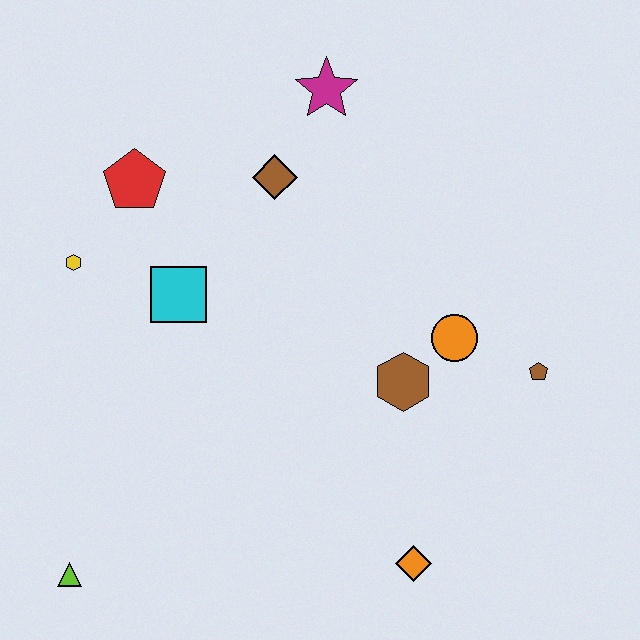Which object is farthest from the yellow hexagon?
The brown pentagon is farthest from the yellow hexagon.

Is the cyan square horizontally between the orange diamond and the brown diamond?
No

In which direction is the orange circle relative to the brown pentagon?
The orange circle is to the left of the brown pentagon.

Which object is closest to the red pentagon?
The yellow hexagon is closest to the red pentagon.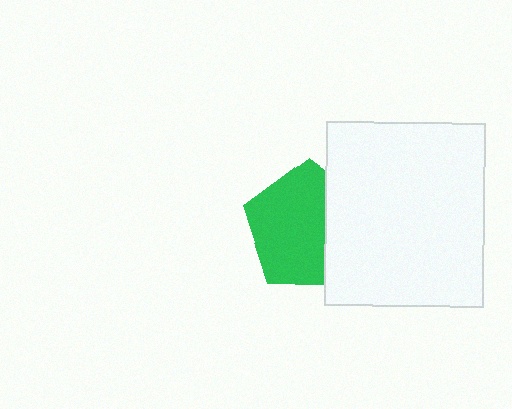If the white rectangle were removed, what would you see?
You would see the complete green pentagon.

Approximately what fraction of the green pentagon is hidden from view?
Roughly 33% of the green pentagon is hidden behind the white rectangle.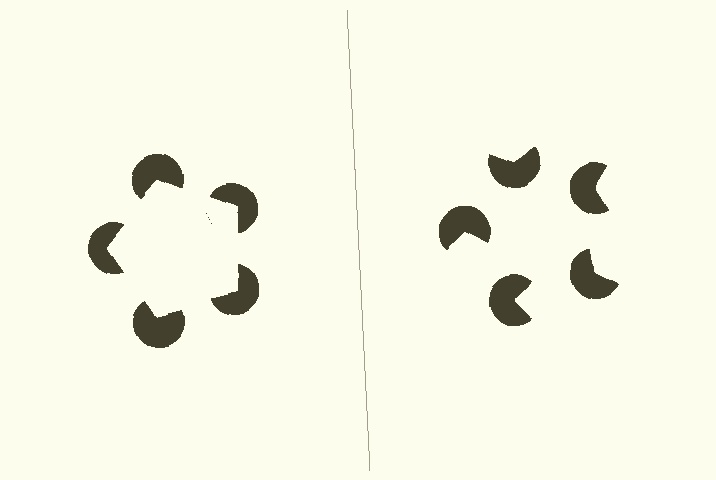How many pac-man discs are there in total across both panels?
10 — 5 on each side.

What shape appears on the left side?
An illusory pentagon.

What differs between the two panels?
The pac-man discs are positioned identically on both sides; only the wedge orientations differ. On the left they align to a pentagon; on the right they are misaligned.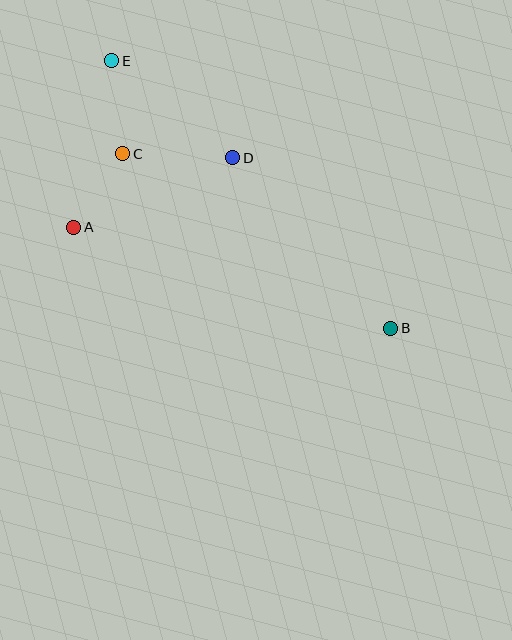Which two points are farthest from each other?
Points B and E are farthest from each other.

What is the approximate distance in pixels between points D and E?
The distance between D and E is approximately 155 pixels.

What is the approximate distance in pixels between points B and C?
The distance between B and C is approximately 320 pixels.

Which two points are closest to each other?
Points A and C are closest to each other.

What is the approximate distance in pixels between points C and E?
The distance between C and E is approximately 93 pixels.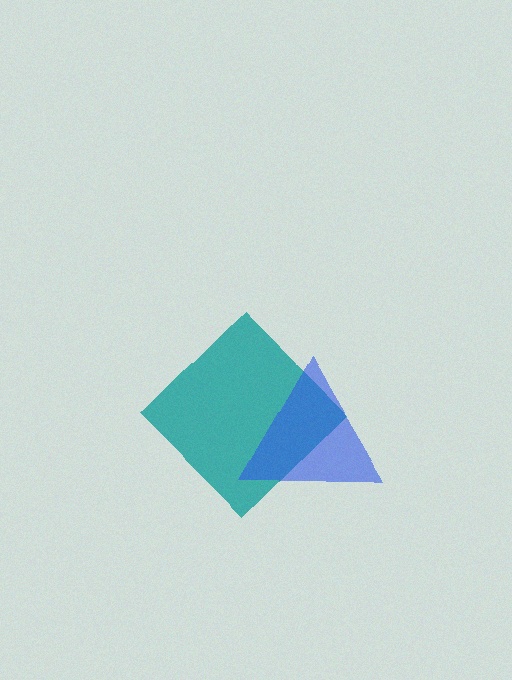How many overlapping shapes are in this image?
There are 2 overlapping shapes in the image.